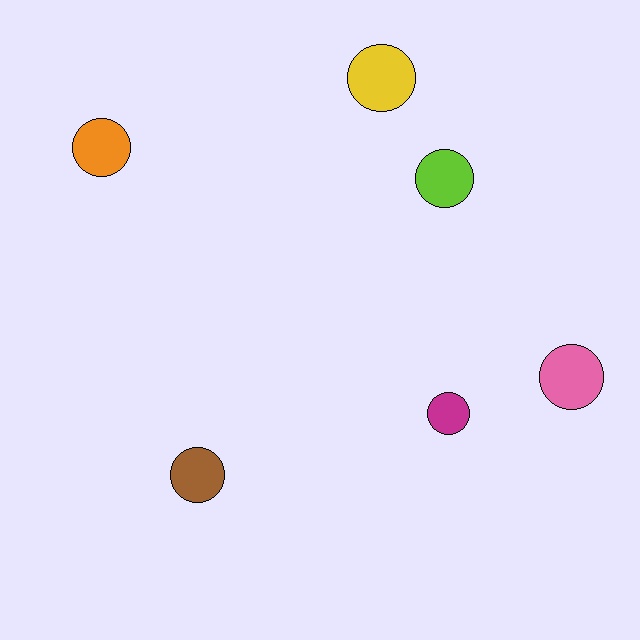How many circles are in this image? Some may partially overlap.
There are 6 circles.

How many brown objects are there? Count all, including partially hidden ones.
There is 1 brown object.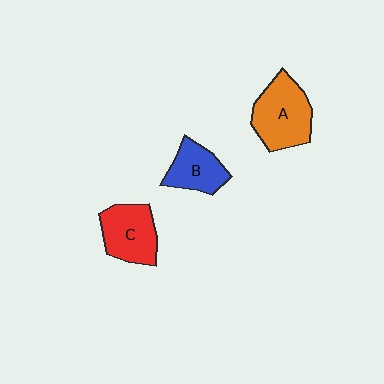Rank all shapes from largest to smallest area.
From largest to smallest: A (orange), C (red), B (blue).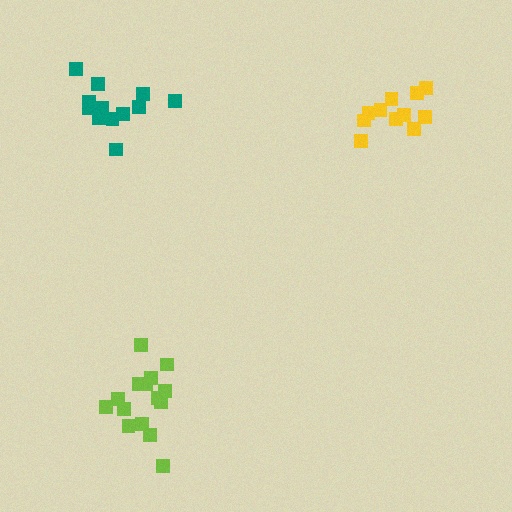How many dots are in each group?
Group 1: 11 dots, Group 2: 12 dots, Group 3: 15 dots (38 total).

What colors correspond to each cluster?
The clusters are colored: yellow, teal, lime.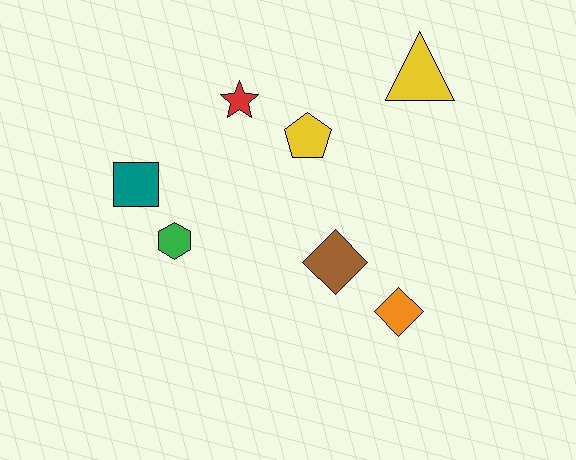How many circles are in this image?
There are no circles.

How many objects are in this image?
There are 7 objects.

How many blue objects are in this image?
There are no blue objects.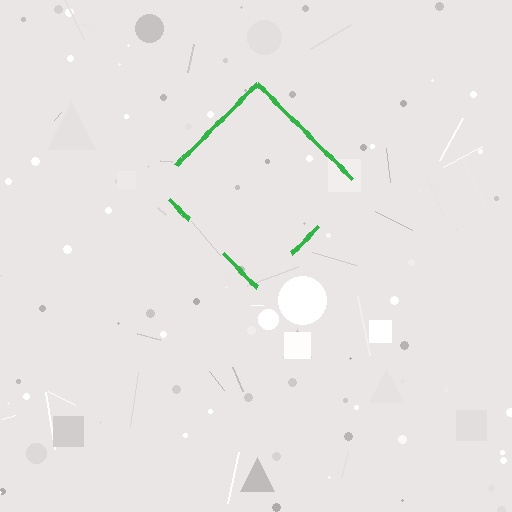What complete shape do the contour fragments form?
The contour fragments form a diamond.